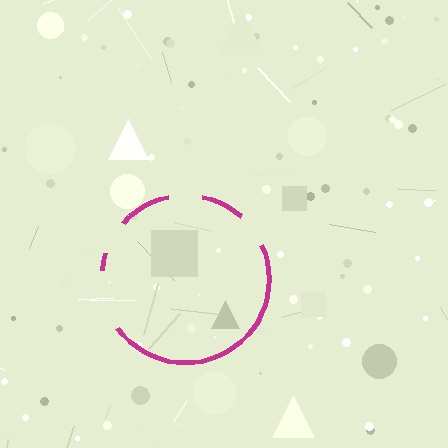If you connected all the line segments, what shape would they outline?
They would outline a circle.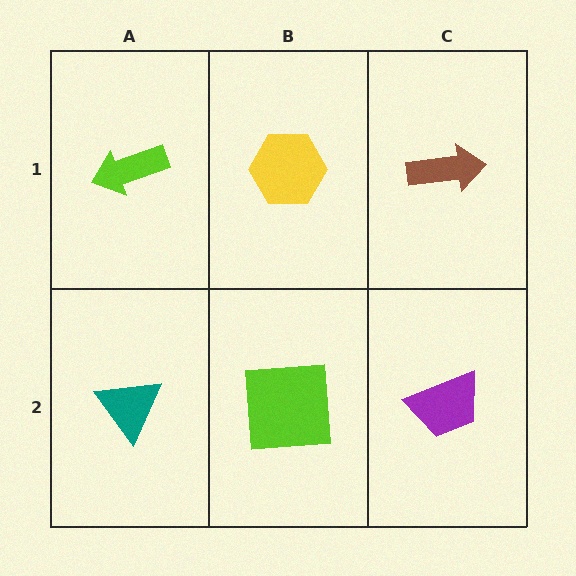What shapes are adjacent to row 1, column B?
A lime square (row 2, column B), a lime arrow (row 1, column A), a brown arrow (row 1, column C).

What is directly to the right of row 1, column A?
A yellow hexagon.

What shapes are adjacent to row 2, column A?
A lime arrow (row 1, column A), a lime square (row 2, column B).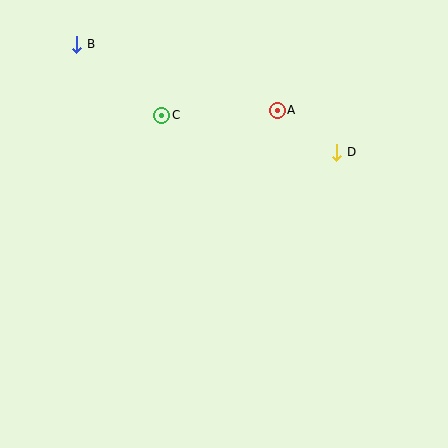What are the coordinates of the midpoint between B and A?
The midpoint between B and A is at (177, 77).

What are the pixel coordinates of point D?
Point D is at (337, 152).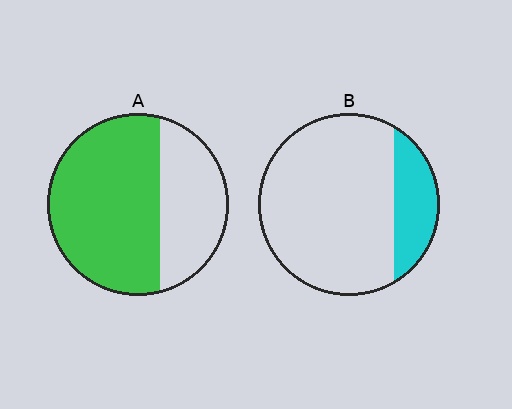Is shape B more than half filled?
No.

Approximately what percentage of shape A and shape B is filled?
A is approximately 65% and B is approximately 20%.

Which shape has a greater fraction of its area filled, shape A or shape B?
Shape A.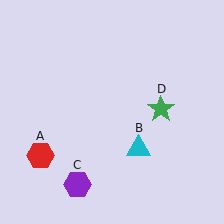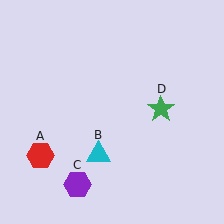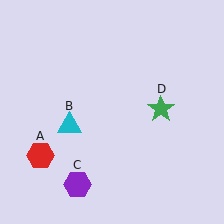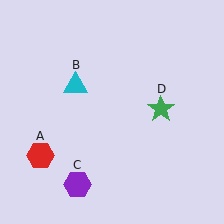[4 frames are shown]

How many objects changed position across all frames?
1 object changed position: cyan triangle (object B).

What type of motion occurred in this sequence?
The cyan triangle (object B) rotated clockwise around the center of the scene.